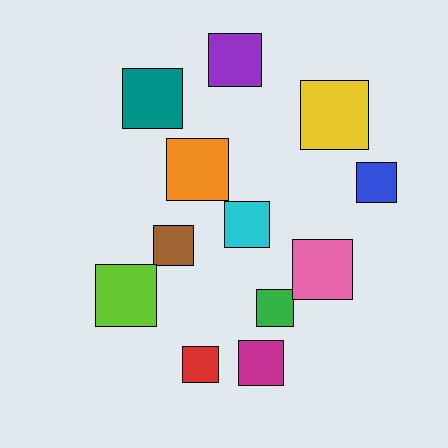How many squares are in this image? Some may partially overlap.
There are 12 squares.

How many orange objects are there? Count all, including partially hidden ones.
There is 1 orange object.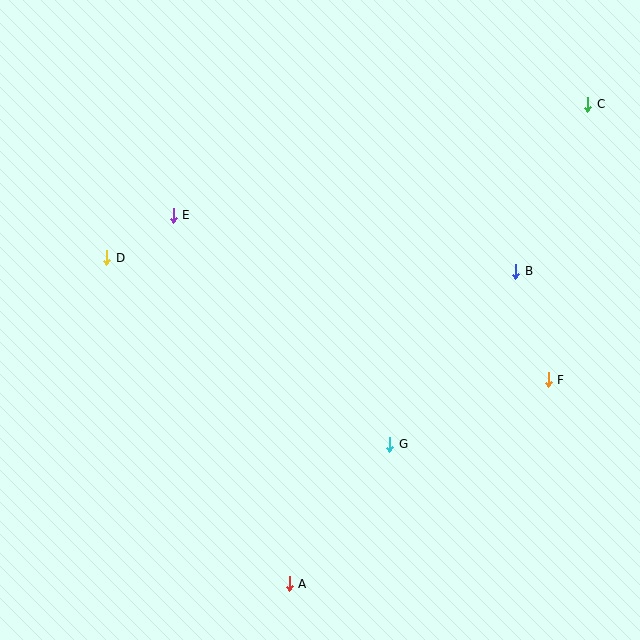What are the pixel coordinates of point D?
Point D is at (107, 258).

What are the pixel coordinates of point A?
Point A is at (289, 584).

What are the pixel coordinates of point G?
Point G is at (390, 444).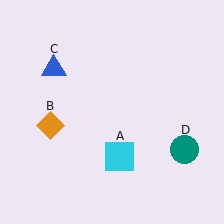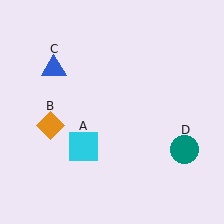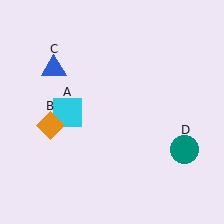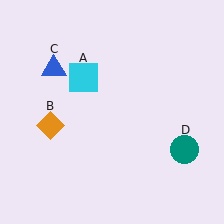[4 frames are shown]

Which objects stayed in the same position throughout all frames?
Orange diamond (object B) and blue triangle (object C) and teal circle (object D) remained stationary.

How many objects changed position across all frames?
1 object changed position: cyan square (object A).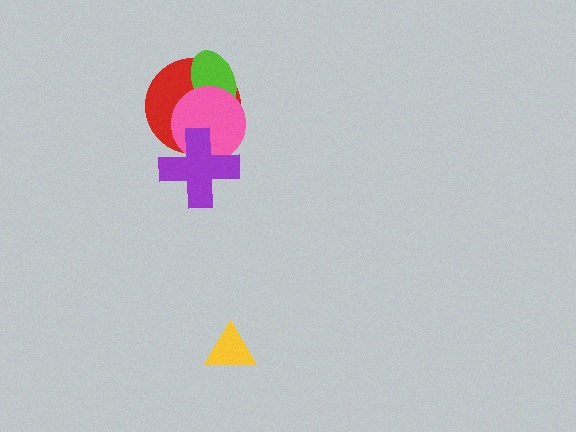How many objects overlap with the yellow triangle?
0 objects overlap with the yellow triangle.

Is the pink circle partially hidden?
Yes, it is partially covered by another shape.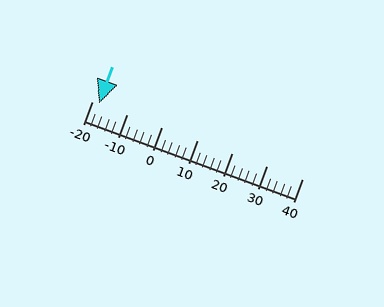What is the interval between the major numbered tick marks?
The major tick marks are spaced 10 units apart.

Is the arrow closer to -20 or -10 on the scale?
The arrow is closer to -20.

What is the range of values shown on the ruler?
The ruler shows values from -20 to 40.